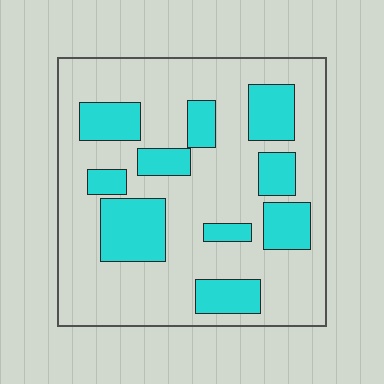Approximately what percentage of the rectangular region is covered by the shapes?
Approximately 30%.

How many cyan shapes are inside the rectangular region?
10.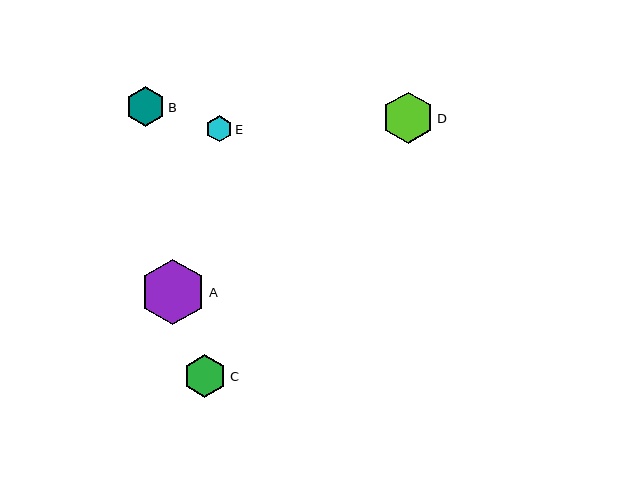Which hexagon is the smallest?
Hexagon E is the smallest with a size of approximately 26 pixels.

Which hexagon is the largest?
Hexagon A is the largest with a size of approximately 65 pixels.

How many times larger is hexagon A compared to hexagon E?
Hexagon A is approximately 2.5 times the size of hexagon E.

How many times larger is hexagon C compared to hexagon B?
Hexagon C is approximately 1.1 times the size of hexagon B.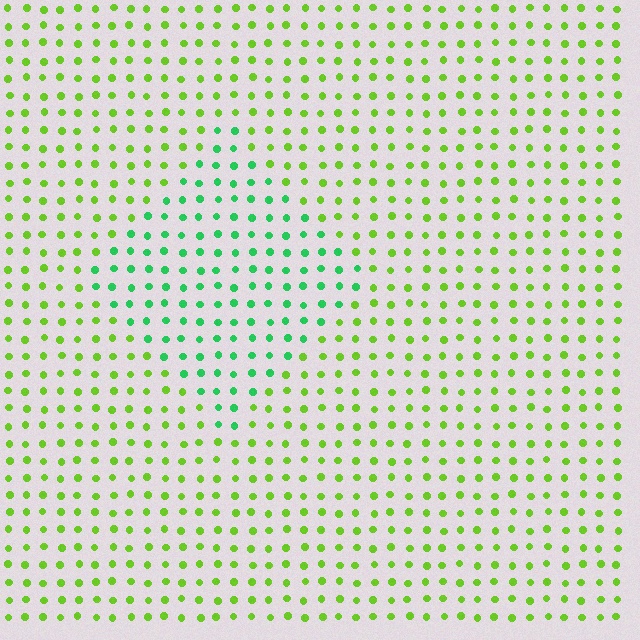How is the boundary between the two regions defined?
The boundary is defined purely by a slight shift in hue (about 44 degrees). Spacing, size, and orientation are identical on both sides.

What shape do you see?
I see a diamond.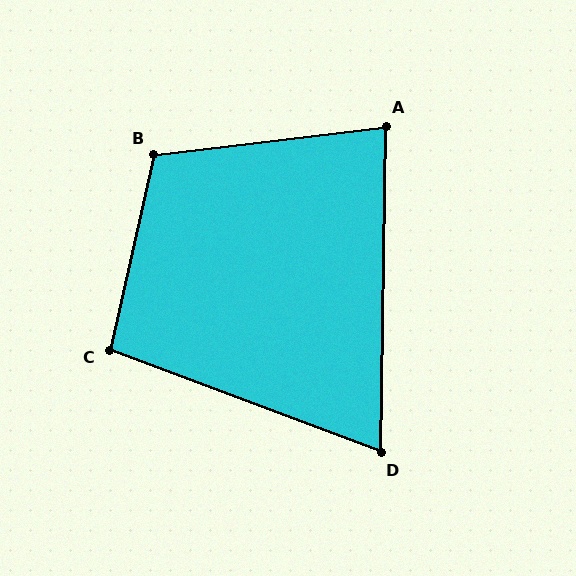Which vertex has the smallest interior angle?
D, at approximately 70 degrees.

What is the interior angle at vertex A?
Approximately 82 degrees (acute).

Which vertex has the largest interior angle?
B, at approximately 110 degrees.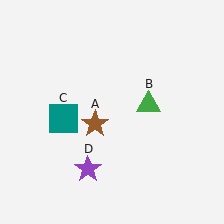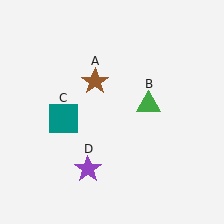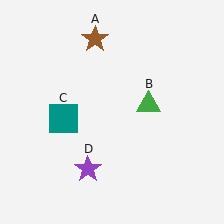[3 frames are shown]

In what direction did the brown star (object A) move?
The brown star (object A) moved up.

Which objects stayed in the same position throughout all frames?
Green triangle (object B) and teal square (object C) and purple star (object D) remained stationary.